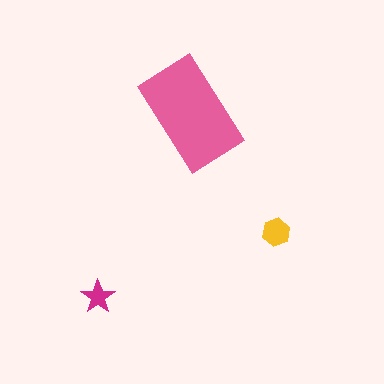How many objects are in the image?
There are 3 objects in the image.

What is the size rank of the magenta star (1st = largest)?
3rd.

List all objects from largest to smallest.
The pink rectangle, the yellow hexagon, the magenta star.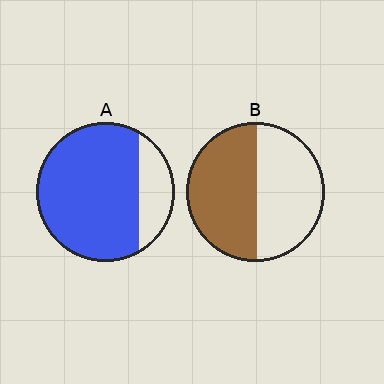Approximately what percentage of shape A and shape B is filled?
A is approximately 80% and B is approximately 50%.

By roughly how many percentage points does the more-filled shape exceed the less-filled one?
By roughly 30 percentage points (A over B).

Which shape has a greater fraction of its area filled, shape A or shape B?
Shape A.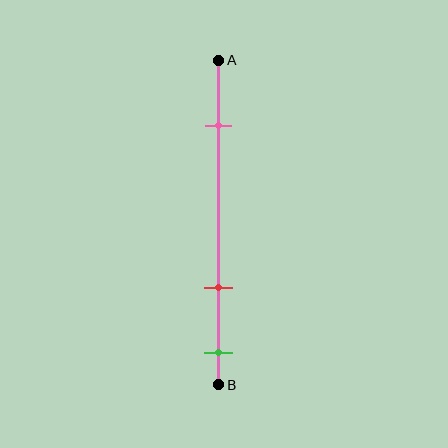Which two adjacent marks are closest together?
The red and green marks are the closest adjacent pair.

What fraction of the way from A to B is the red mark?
The red mark is approximately 70% (0.7) of the way from A to B.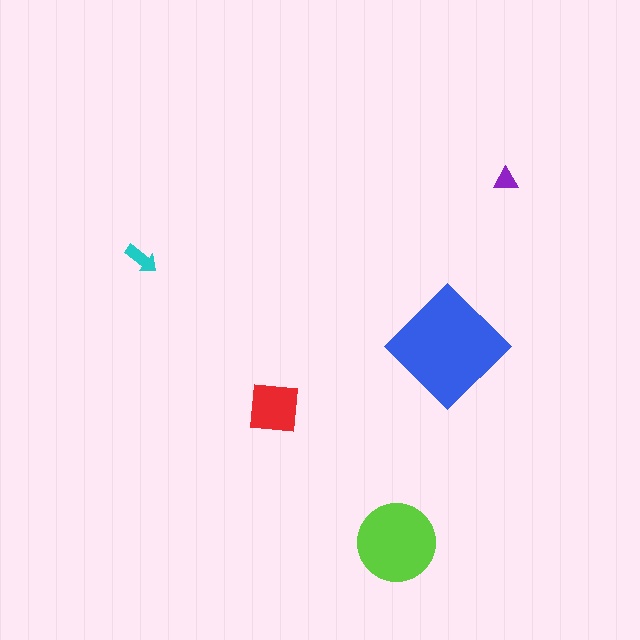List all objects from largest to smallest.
The blue diamond, the lime circle, the red square, the cyan arrow, the purple triangle.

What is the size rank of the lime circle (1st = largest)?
2nd.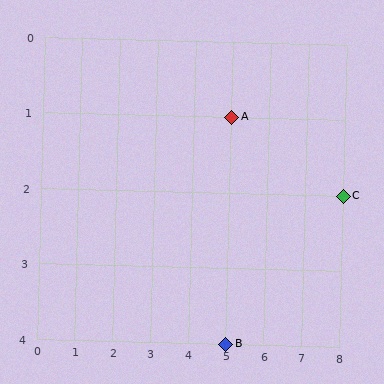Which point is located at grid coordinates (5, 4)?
Point B is at (5, 4).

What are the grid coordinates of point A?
Point A is at grid coordinates (5, 1).